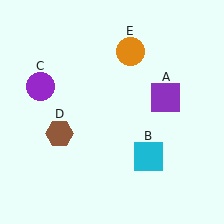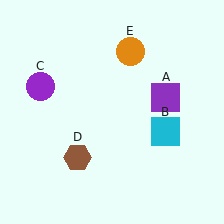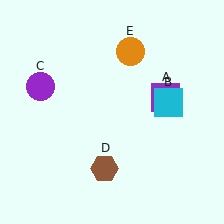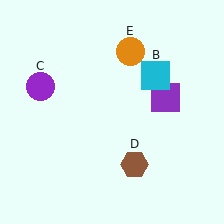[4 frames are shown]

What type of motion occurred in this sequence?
The cyan square (object B), brown hexagon (object D) rotated counterclockwise around the center of the scene.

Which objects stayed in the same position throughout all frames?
Purple square (object A) and purple circle (object C) and orange circle (object E) remained stationary.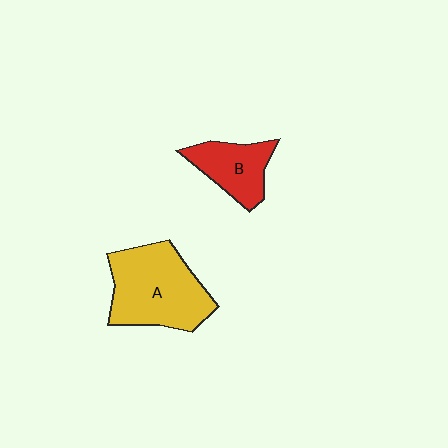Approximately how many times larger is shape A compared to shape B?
Approximately 1.8 times.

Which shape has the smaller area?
Shape B (red).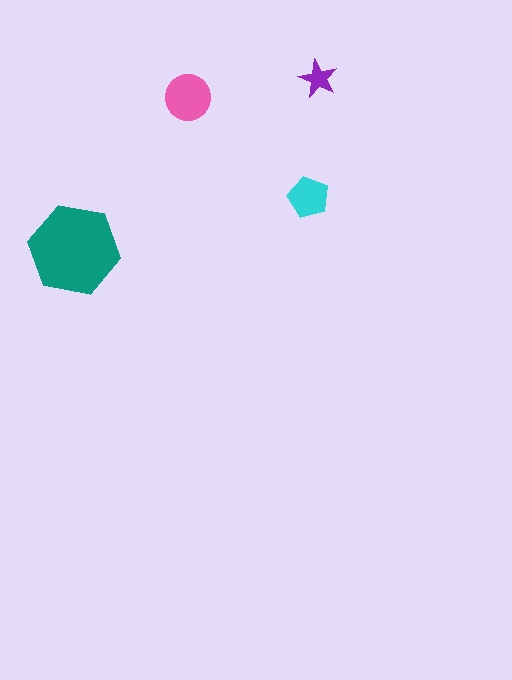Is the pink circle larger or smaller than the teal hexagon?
Smaller.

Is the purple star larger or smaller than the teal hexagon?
Smaller.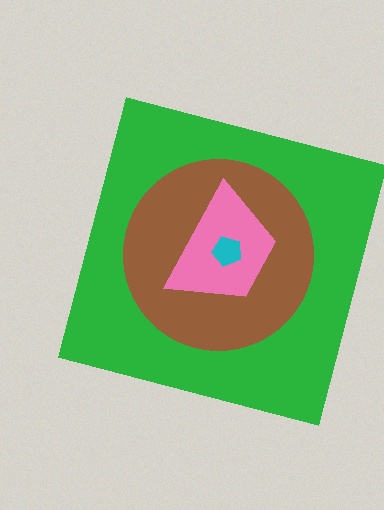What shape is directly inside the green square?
The brown circle.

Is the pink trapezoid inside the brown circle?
Yes.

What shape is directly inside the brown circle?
The pink trapezoid.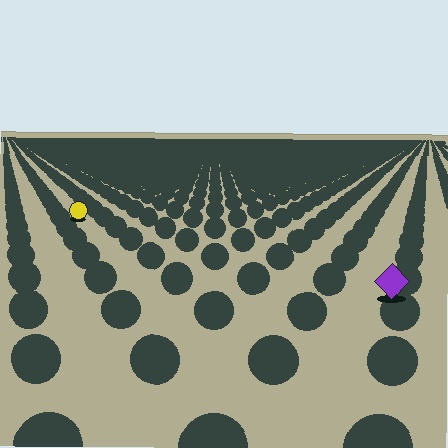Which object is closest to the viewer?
The purple diamond is closest. The texture marks near it are larger and more spread out.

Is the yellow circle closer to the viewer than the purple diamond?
No. The purple diamond is closer — you can tell from the texture gradient: the ground texture is coarser near it.